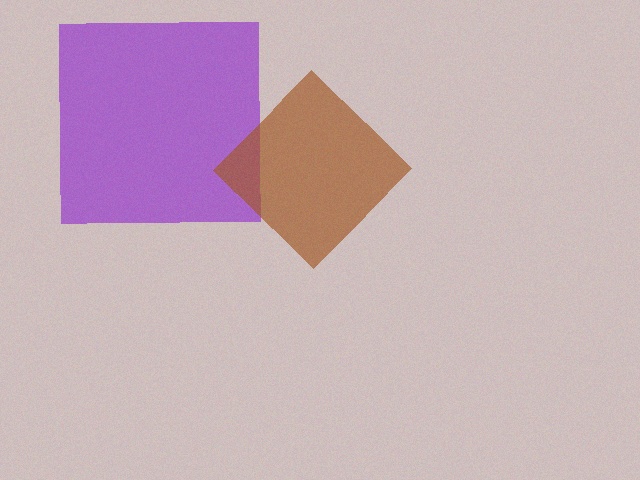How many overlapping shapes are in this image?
There are 2 overlapping shapes in the image.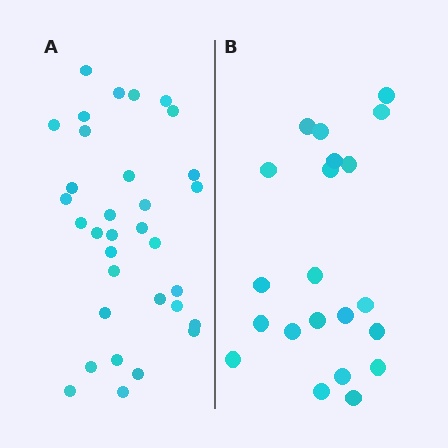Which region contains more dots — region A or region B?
Region A (the left region) has more dots.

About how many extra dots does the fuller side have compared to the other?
Region A has roughly 12 or so more dots than region B.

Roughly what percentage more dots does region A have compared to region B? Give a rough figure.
About 55% more.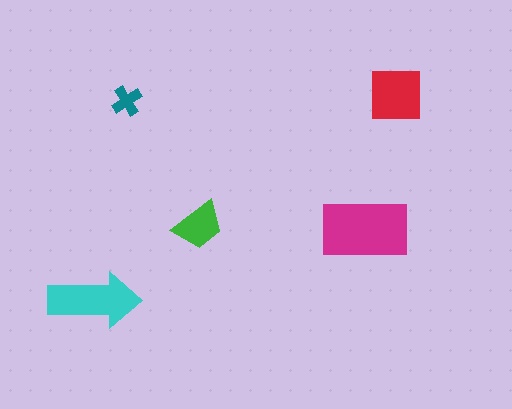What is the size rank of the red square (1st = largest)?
3rd.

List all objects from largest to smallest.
The magenta rectangle, the cyan arrow, the red square, the green trapezoid, the teal cross.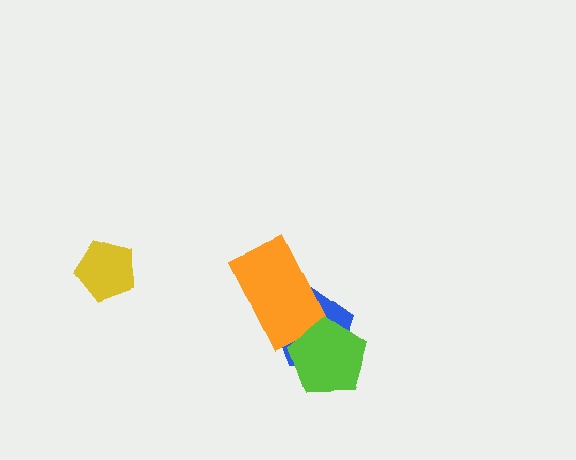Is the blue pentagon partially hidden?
Yes, it is partially covered by another shape.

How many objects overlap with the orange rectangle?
2 objects overlap with the orange rectangle.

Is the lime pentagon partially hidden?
No, no other shape covers it.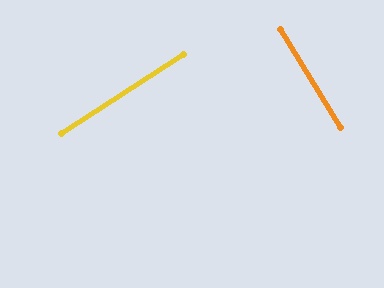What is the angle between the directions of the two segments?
Approximately 88 degrees.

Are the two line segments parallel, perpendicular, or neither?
Perpendicular — they meet at approximately 88°.